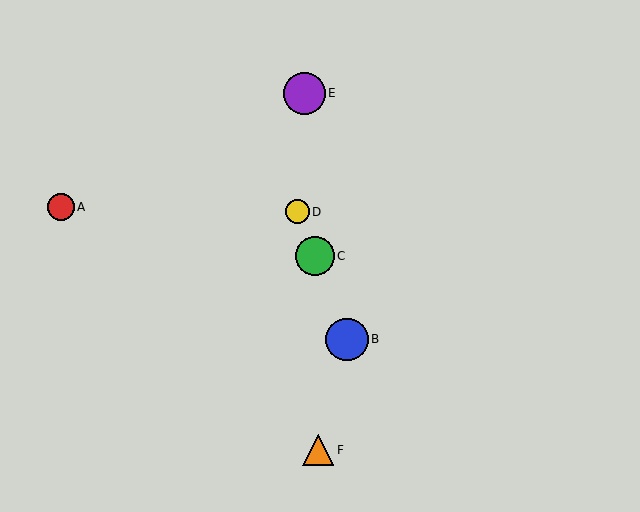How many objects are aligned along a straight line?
3 objects (B, C, D) are aligned along a straight line.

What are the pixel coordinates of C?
Object C is at (315, 256).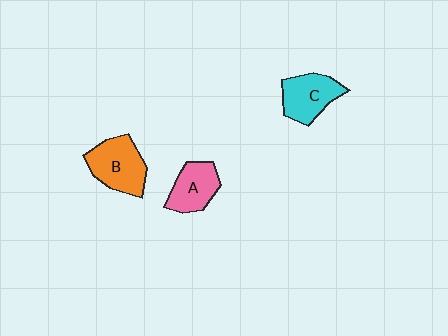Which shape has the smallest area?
Shape A (pink).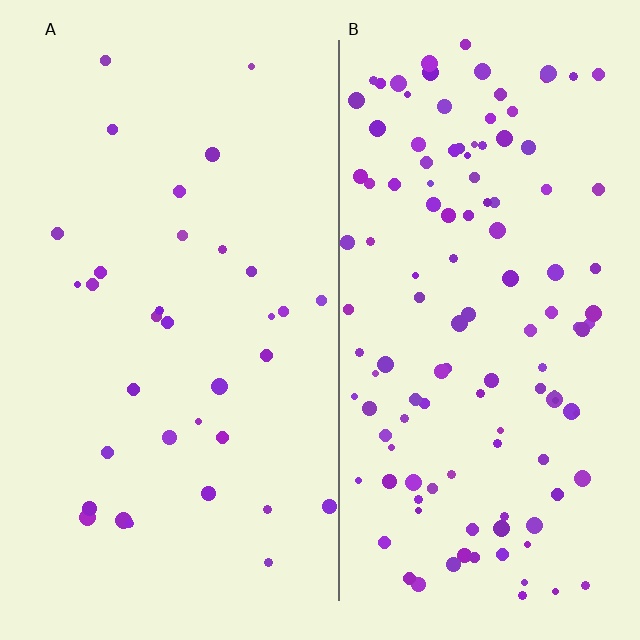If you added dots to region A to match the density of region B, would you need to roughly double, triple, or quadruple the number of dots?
Approximately quadruple.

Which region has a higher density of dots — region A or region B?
B (the right).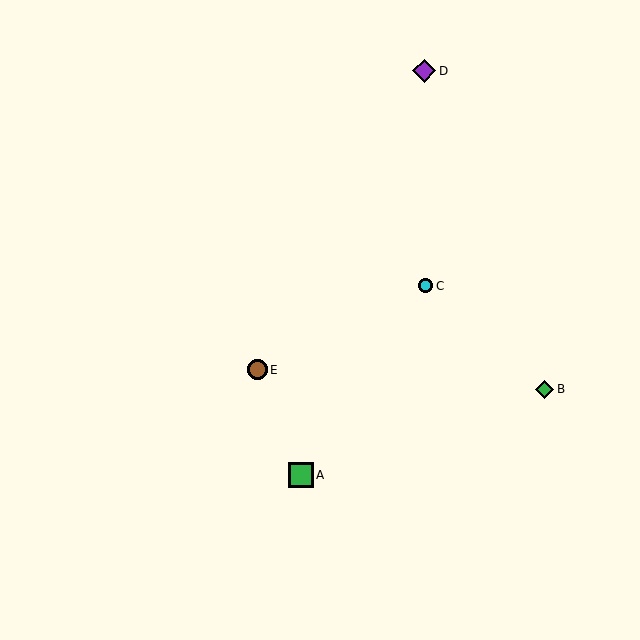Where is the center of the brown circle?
The center of the brown circle is at (257, 370).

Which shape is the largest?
The green square (labeled A) is the largest.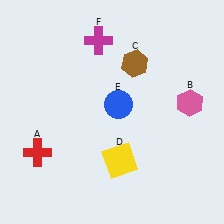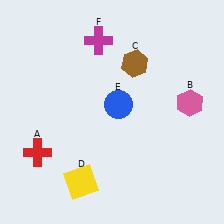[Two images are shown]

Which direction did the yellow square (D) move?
The yellow square (D) moved left.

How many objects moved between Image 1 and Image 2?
1 object moved between the two images.